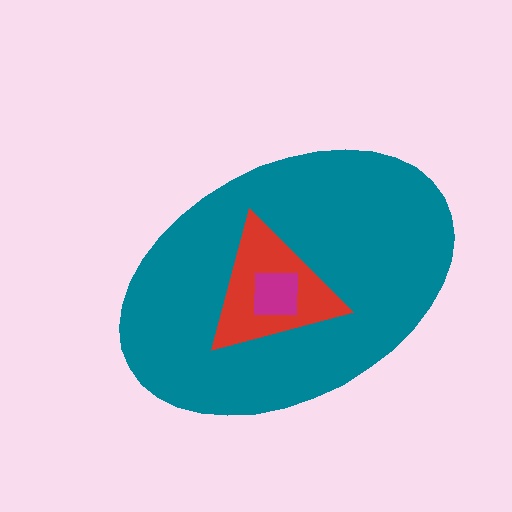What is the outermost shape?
The teal ellipse.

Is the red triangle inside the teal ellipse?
Yes.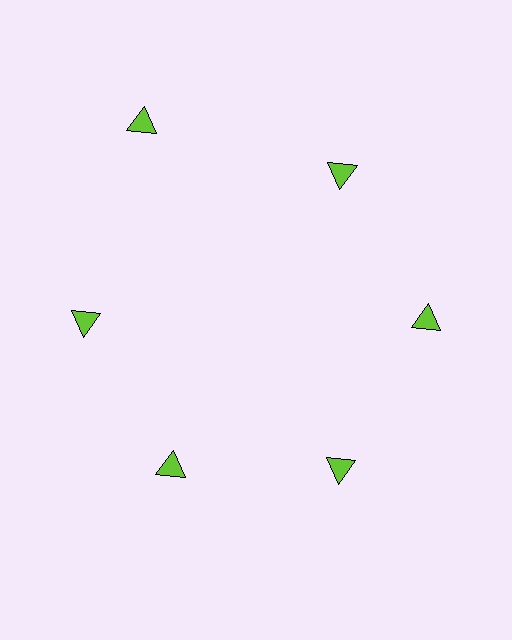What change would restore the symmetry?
The symmetry would be restored by moving it inward, back onto the ring so that all 6 triangles sit at equal angles and equal distance from the center.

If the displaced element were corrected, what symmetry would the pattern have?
It would have 6-fold rotational symmetry — the pattern would map onto itself every 60 degrees.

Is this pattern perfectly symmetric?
No. The 6 lime triangles are arranged in a ring, but one element near the 11 o'clock position is pushed outward from the center, breaking the 6-fold rotational symmetry.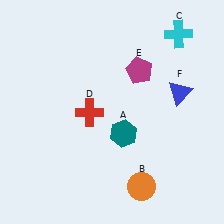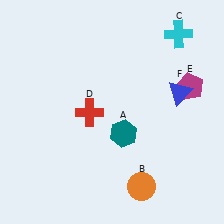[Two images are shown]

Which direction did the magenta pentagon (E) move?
The magenta pentagon (E) moved right.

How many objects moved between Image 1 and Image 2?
1 object moved between the two images.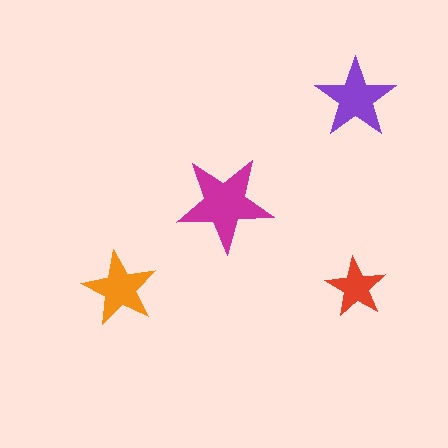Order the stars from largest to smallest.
the magenta one, the purple one, the orange one, the red one.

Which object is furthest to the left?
The orange star is leftmost.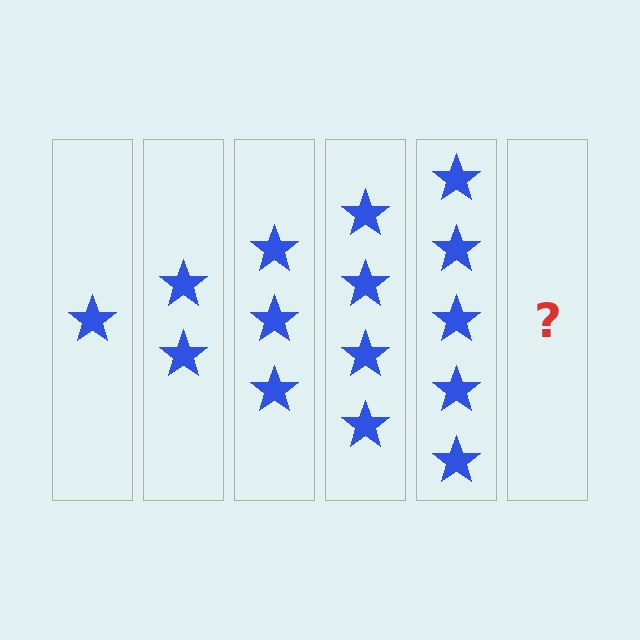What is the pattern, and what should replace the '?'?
The pattern is that each step adds one more star. The '?' should be 6 stars.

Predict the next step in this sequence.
The next step is 6 stars.